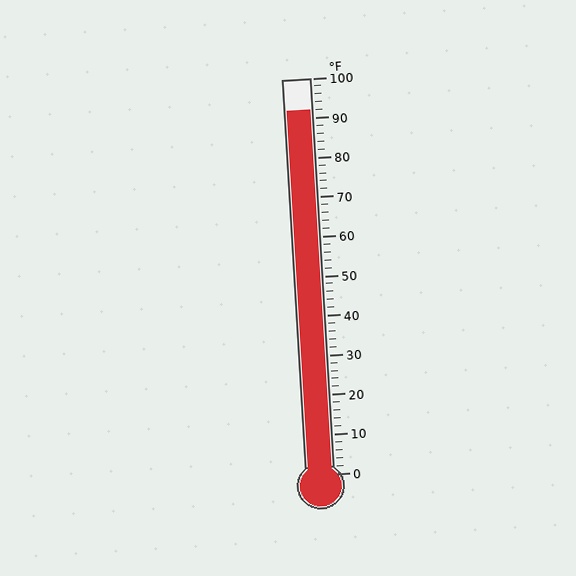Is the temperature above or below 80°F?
The temperature is above 80°F.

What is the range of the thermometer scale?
The thermometer scale ranges from 0°F to 100°F.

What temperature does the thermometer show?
The thermometer shows approximately 92°F.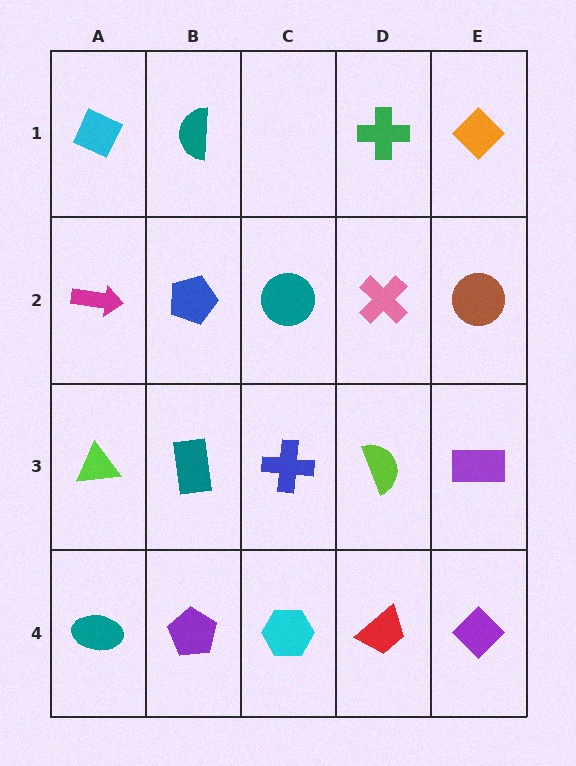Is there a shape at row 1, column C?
No, that cell is empty.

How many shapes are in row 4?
5 shapes.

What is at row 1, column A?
A cyan diamond.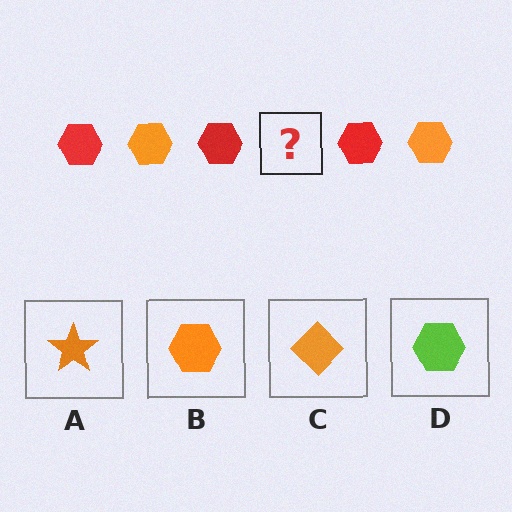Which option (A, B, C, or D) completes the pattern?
B.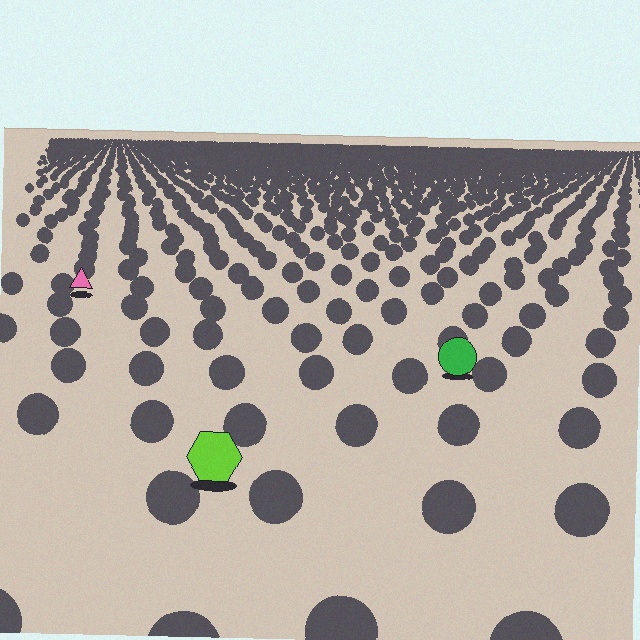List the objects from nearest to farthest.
From nearest to farthest: the lime hexagon, the green circle, the pink triangle.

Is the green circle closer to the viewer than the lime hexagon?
No. The lime hexagon is closer — you can tell from the texture gradient: the ground texture is coarser near it.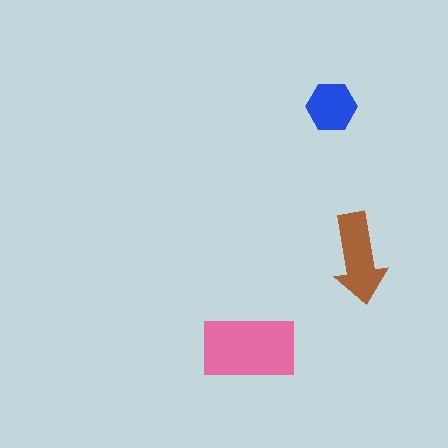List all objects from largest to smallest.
The pink rectangle, the brown arrow, the blue hexagon.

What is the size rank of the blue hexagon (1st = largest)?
3rd.